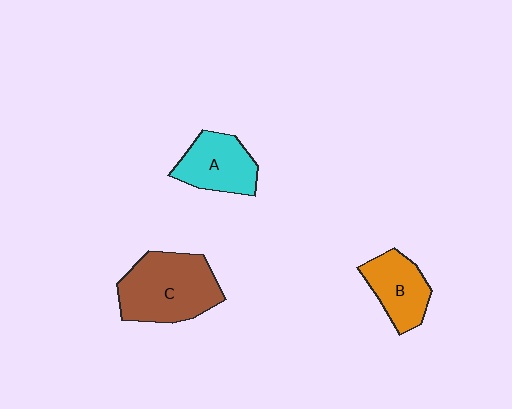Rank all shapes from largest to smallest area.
From largest to smallest: C (brown), A (cyan), B (orange).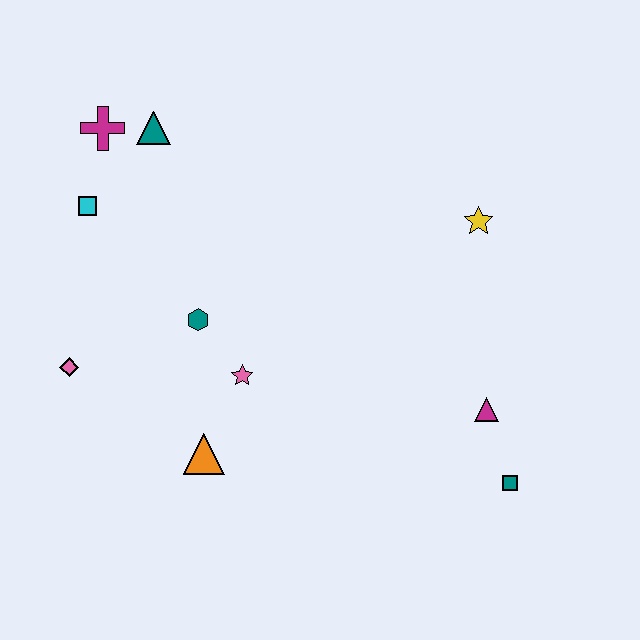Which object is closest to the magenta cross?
The teal triangle is closest to the magenta cross.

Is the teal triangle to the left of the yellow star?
Yes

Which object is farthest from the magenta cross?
The teal square is farthest from the magenta cross.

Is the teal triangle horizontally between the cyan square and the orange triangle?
Yes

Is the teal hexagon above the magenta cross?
No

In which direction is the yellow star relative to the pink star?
The yellow star is to the right of the pink star.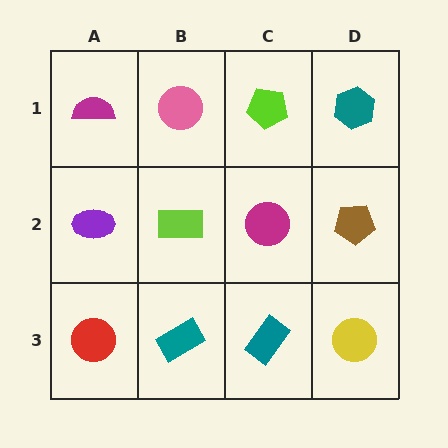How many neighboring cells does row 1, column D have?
2.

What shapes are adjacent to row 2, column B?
A pink circle (row 1, column B), a teal rectangle (row 3, column B), a purple ellipse (row 2, column A), a magenta circle (row 2, column C).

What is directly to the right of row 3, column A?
A teal rectangle.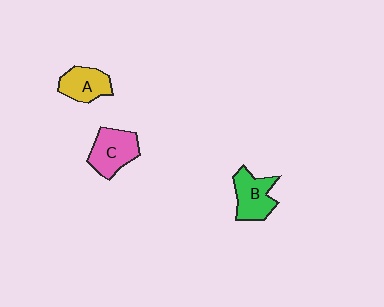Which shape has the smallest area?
Shape A (yellow).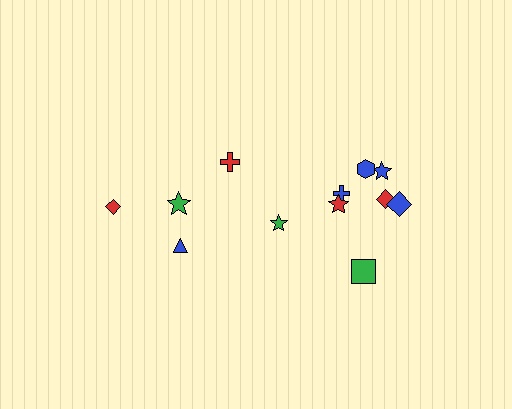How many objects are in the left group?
There are 4 objects.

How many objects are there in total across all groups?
There are 12 objects.